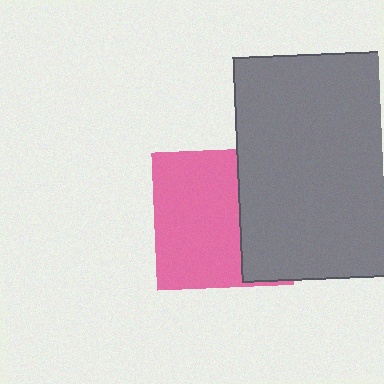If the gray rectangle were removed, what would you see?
You would see the complete pink square.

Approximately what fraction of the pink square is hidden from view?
Roughly 37% of the pink square is hidden behind the gray rectangle.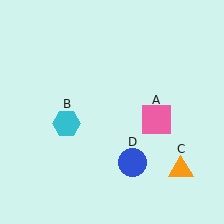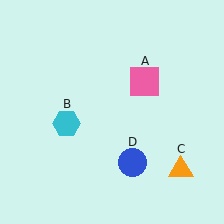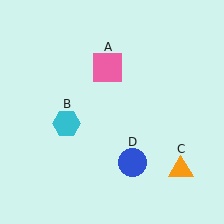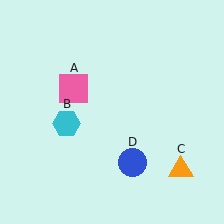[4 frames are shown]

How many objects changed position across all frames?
1 object changed position: pink square (object A).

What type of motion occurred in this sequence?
The pink square (object A) rotated counterclockwise around the center of the scene.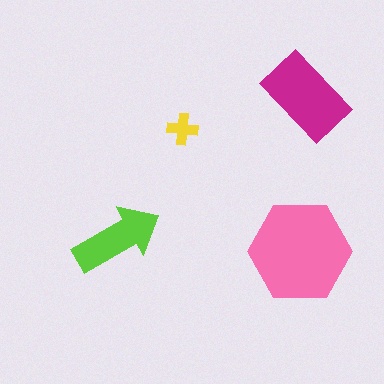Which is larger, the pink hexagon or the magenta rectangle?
The pink hexagon.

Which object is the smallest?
The yellow cross.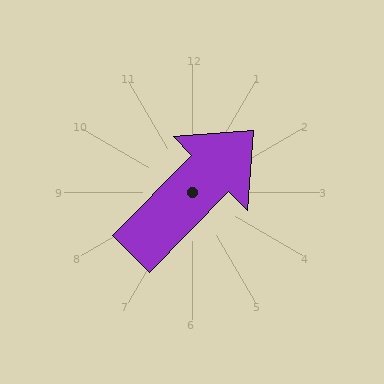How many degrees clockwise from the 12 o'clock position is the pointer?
Approximately 45 degrees.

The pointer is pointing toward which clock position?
Roughly 1 o'clock.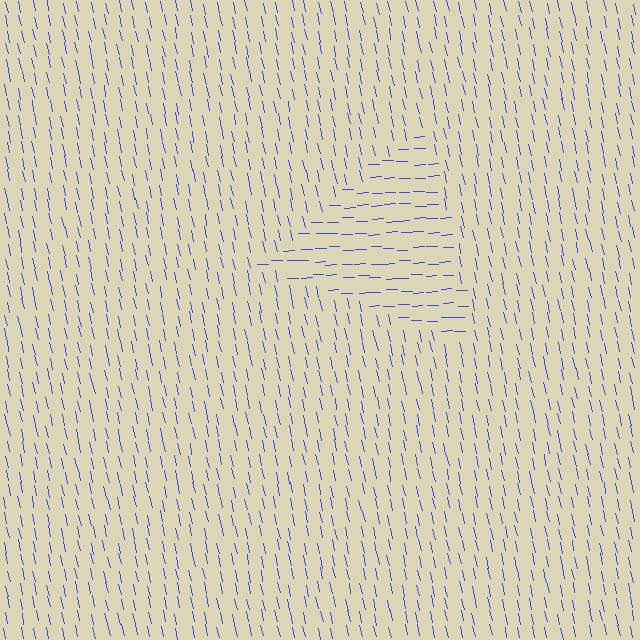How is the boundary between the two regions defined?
The boundary is defined purely by a change in line orientation (approximately 80 degrees difference). All lines are the same color and thickness.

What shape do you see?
I see a triangle.